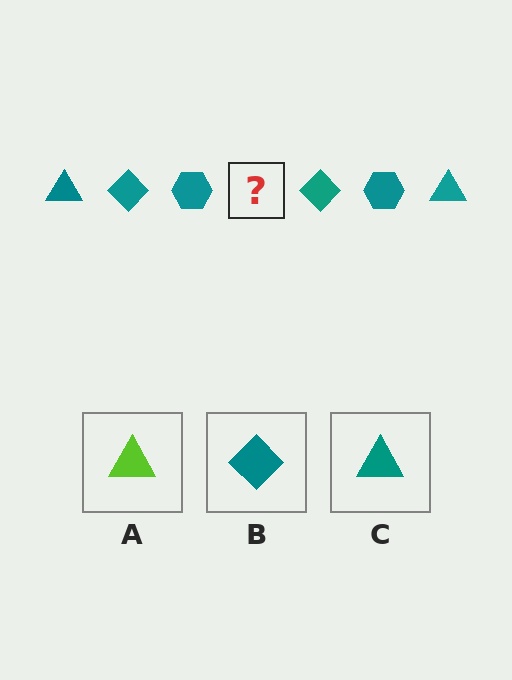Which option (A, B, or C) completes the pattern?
C.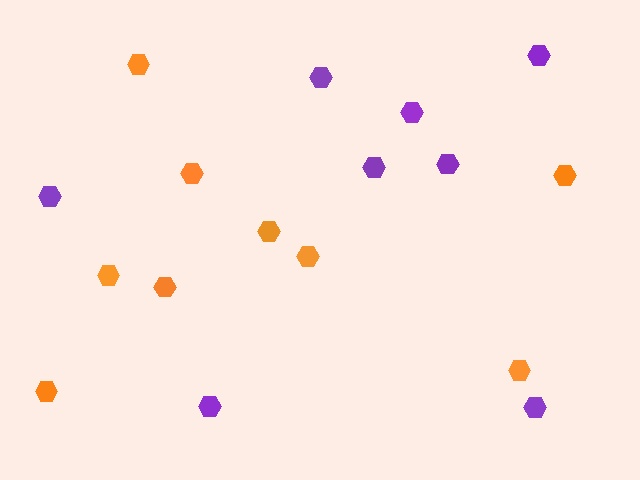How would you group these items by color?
There are 2 groups: one group of purple hexagons (8) and one group of orange hexagons (9).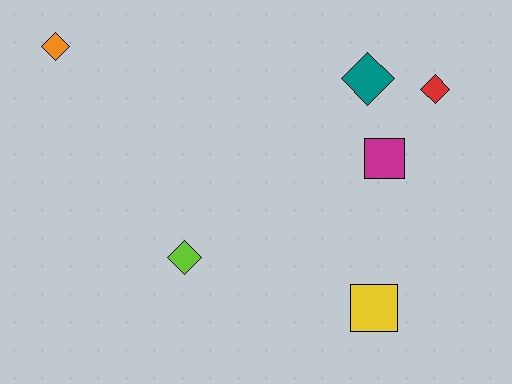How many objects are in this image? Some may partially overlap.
There are 6 objects.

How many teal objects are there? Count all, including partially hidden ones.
There is 1 teal object.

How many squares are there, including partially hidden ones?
There are 2 squares.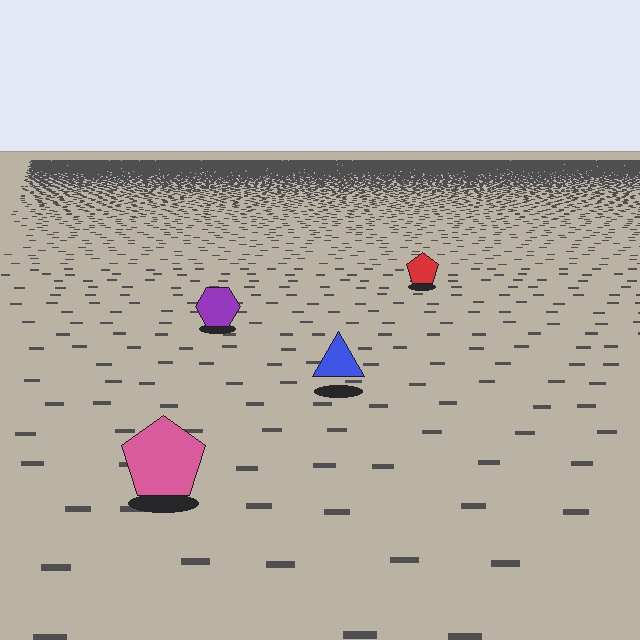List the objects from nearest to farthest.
From nearest to farthest: the pink pentagon, the blue triangle, the purple hexagon, the red pentagon.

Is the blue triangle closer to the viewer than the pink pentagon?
No. The pink pentagon is closer — you can tell from the texture gradient: the ground texture is coarser near it.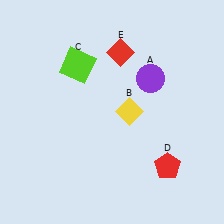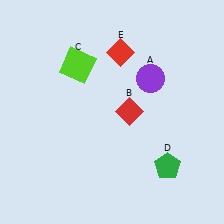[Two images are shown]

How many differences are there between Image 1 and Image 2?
There are 2 differences between the two images.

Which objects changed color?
B changed from yellow to red. D changed from red to green.